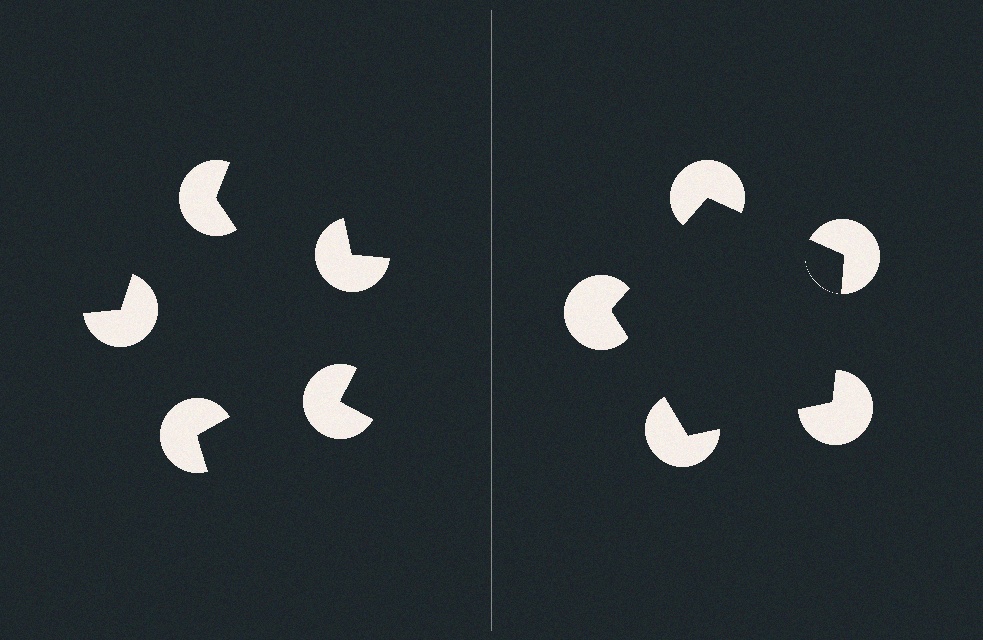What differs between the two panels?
The pac-man discs are positioned identically on both sides; only the wedge orientations differ. On the right they align to a pentagon; on the left they are misaligned.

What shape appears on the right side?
An illusory pentagon.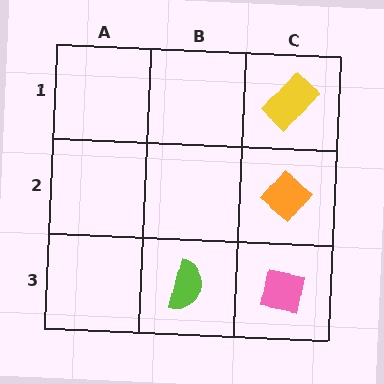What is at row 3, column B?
A lime semicircle.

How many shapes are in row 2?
1 shape.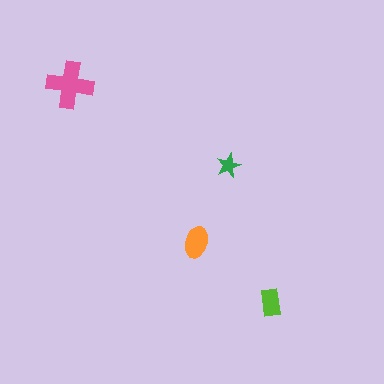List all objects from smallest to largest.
The green star, the lime rectangle, the orange ellipse, the pink cross.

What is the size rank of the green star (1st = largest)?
4th.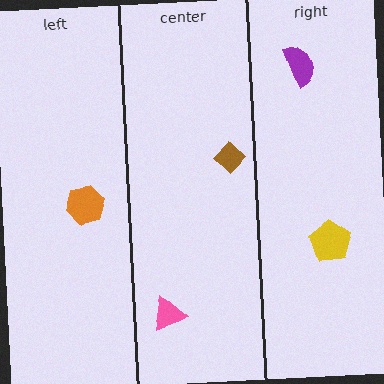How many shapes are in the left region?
1.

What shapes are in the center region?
The brown diamond, the pink triangle.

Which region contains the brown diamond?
The center region.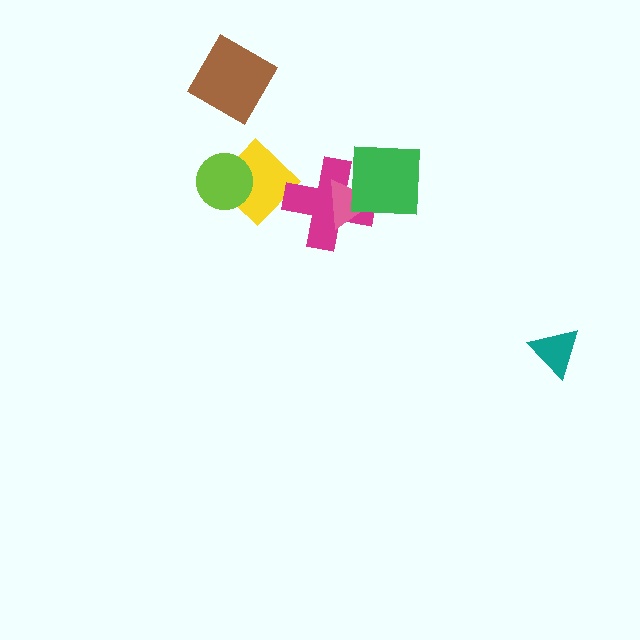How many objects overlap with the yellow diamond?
2 objects overlap with the yellow diamond.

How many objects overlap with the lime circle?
1 object overlaps with the lime circle.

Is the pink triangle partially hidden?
Yes, it is partially covered by another shape.